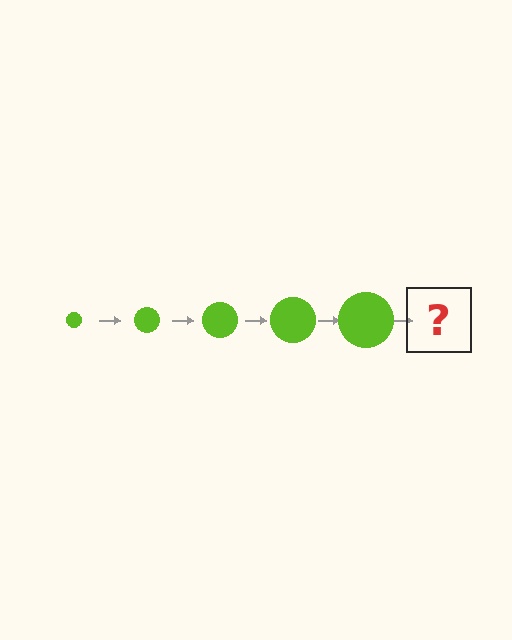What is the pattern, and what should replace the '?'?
The pattern is that the circle gets progressively larger each step. The '?' should be a lime circle, larger than the previous one.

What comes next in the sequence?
The next element should be a lime circle, larger than the previous one.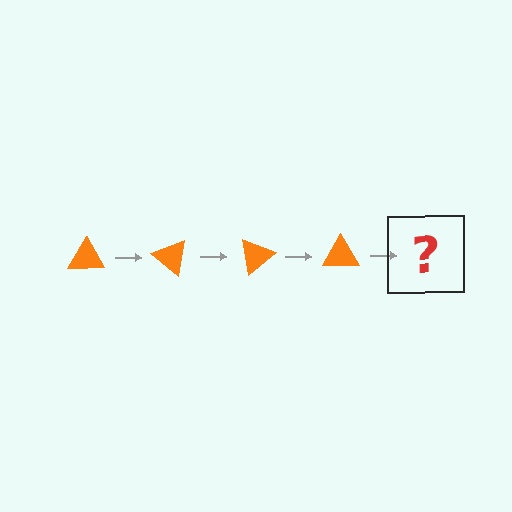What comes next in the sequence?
The next element should be an orange triangle rotated 160 degrees.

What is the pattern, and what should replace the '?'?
The pattern is that the triangle rotates 40 degrees each step. The '?' should be an orange triangle rotated 160 degrees.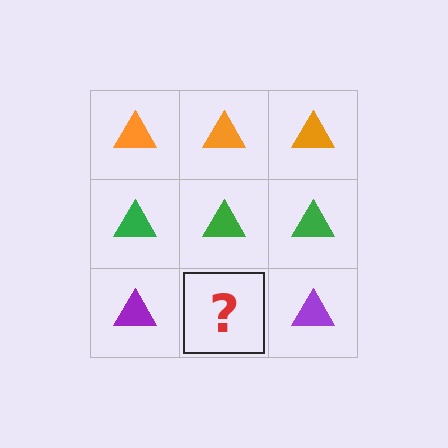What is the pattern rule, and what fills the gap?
The rule is that each row has a consistent color. The gap should be filled with a purple triangle.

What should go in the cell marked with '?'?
The missing cell should contain a purple triangle.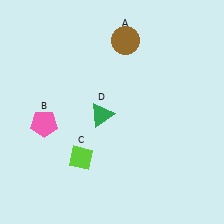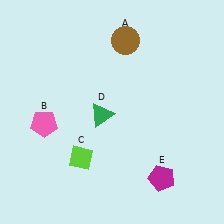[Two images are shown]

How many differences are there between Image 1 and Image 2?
There is 1 difference between the two images.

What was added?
A magenta pentagon (E) was added in Image 2.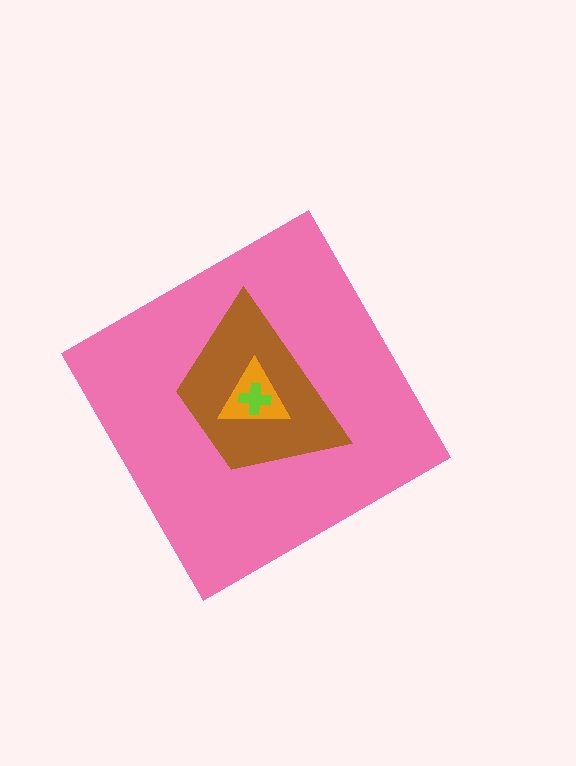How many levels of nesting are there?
4.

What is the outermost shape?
The pink diamond.